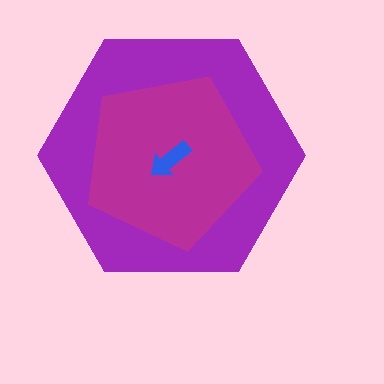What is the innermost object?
The blue arrow.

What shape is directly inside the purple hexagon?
The magenta pentagon.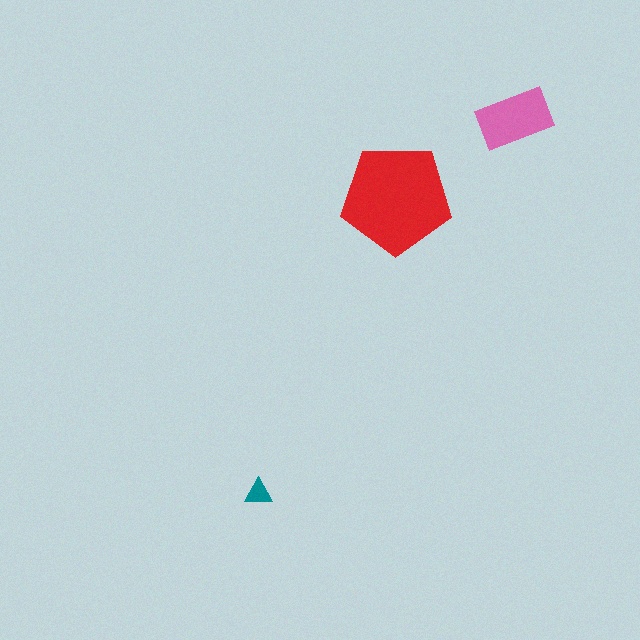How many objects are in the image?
There are 3 objects in the image.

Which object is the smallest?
The teal triangle.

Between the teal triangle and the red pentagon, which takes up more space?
The red pentagon.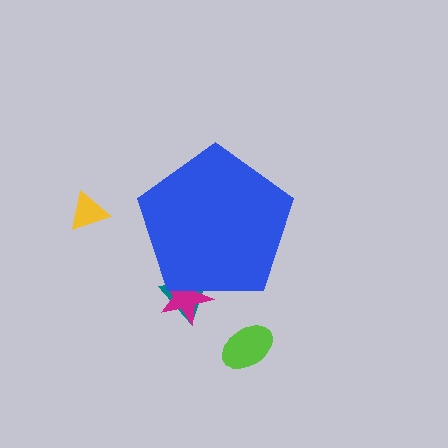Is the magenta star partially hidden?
Yes, the magenta star is partially hidden behind the blue pentagon.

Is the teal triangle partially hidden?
Yes, the teal triangle is partially hidden behind the blue pentagon.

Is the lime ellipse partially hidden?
No, the lime ellipse is fully visible.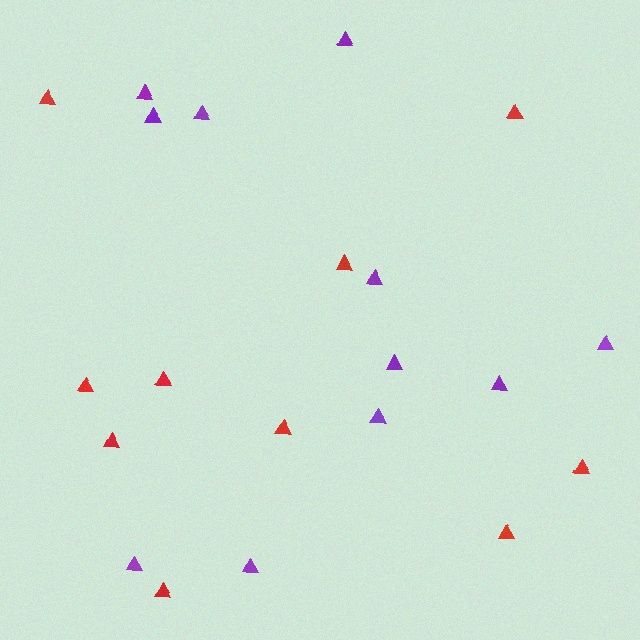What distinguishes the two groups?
There are 2 groups: one group of red triangles (10) and one group of purple triangles (11).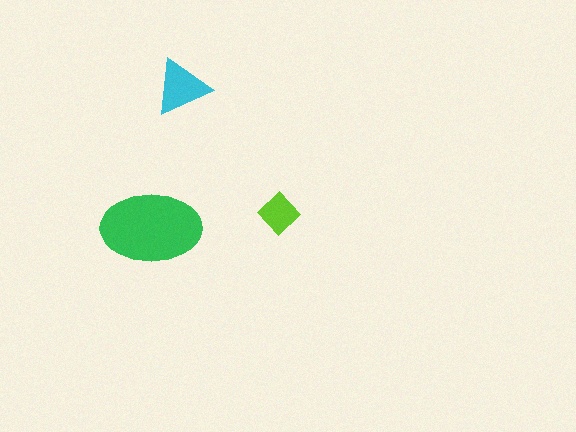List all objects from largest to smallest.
The green ellipse, the cyan triangle, the lime diamond.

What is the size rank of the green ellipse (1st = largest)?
1st.